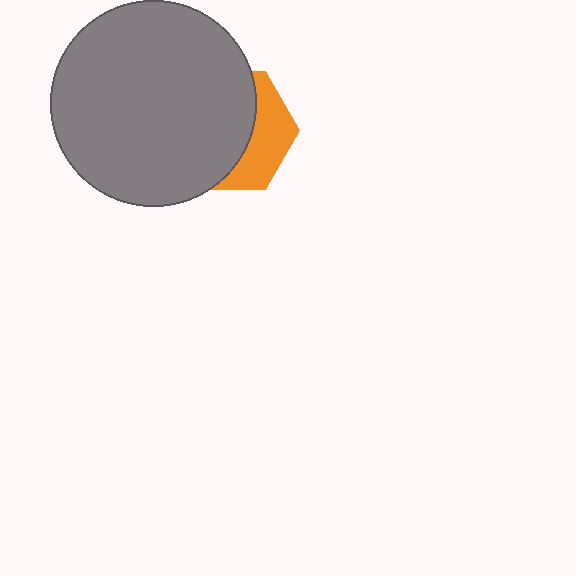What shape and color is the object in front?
The object in front is a gray circle.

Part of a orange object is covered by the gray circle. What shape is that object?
It is a hexagon.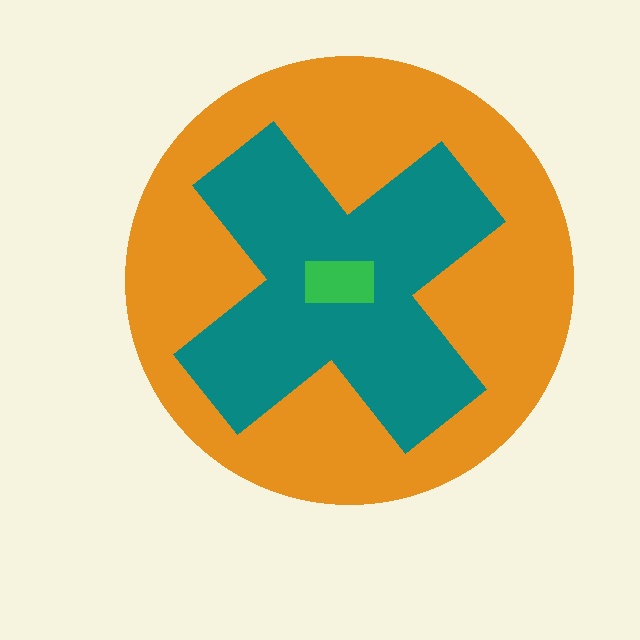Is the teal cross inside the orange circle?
Yes.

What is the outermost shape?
The orange circle.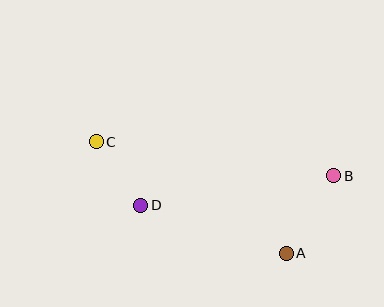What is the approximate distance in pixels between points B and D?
The distance between B and D is approximately 195 pixels.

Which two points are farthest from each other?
Points B and C are farthest from each other.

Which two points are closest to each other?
Points C and D are closest to each other.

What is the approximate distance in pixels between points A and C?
The distance between A and C is approximately 221 pixels.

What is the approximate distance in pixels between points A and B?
The distance between A and B is approximately 91 pixels.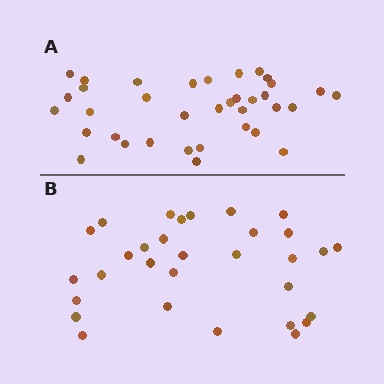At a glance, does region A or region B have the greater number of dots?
Region A (the top region) has more dots.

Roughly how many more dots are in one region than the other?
Region A has about 5 more dots than region B.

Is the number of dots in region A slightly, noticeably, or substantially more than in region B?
Region A has only slightly more — the two regions are fairly close. The ratio is roughly 1.2 to 1.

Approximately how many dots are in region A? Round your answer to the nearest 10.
About 40 dots. (The exact count is 36, which rounds to 40.)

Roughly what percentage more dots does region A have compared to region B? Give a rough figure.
About 15% more.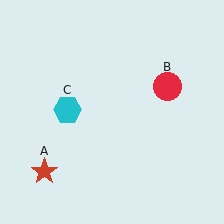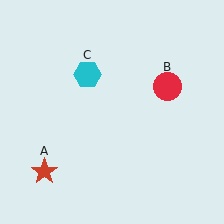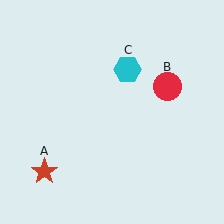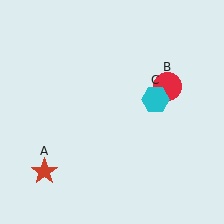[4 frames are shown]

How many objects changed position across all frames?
1 object changed position: cyan hexagon (object C).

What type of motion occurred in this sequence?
The cyan hexagon (object C) rotated clockwise around the center of the scene.